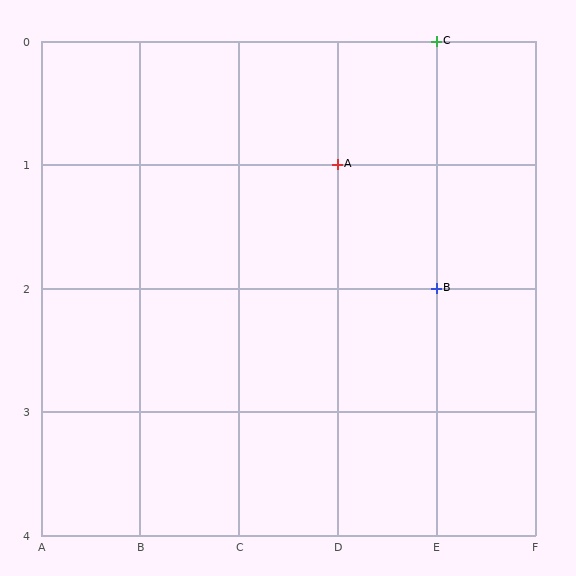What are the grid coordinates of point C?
Point C is at grid coordinates (E, 0).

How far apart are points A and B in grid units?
Points A and B are 1 column and 1 row apart (about 1.4 grid units diagonally).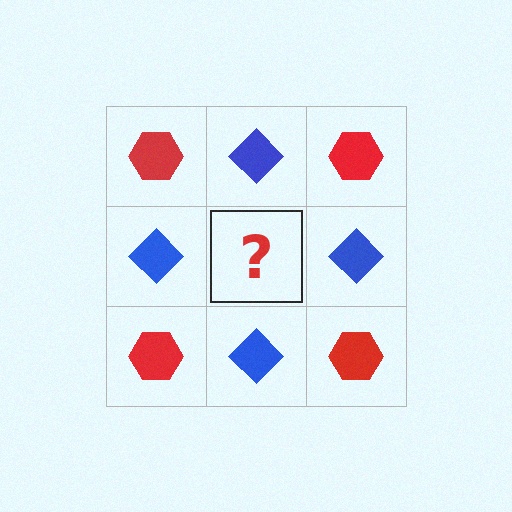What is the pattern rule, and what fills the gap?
The rule is that it alternates red hexagon and blue diamond in a checkerboard pattern. The gap should be filled with a red hexagon.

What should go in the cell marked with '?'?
The missing cell should contain a red hexagon.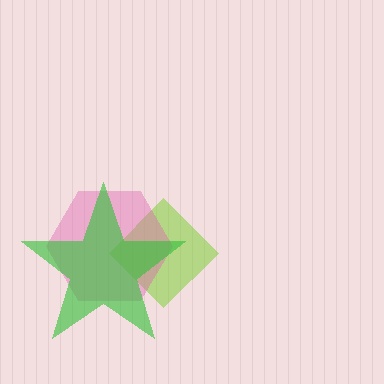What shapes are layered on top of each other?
The layered shapes are: a lime diamond, a pink hexagon, a green star.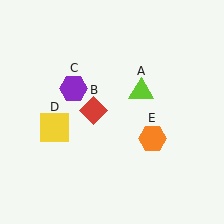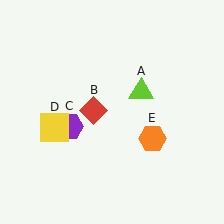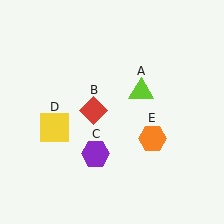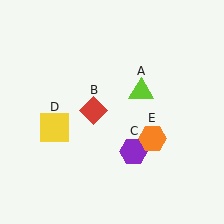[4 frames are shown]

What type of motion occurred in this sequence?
The purple hexagon (object C) rotated counterclockwise around the center of the scene.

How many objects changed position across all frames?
1 object changed position: purple hexagon (object C).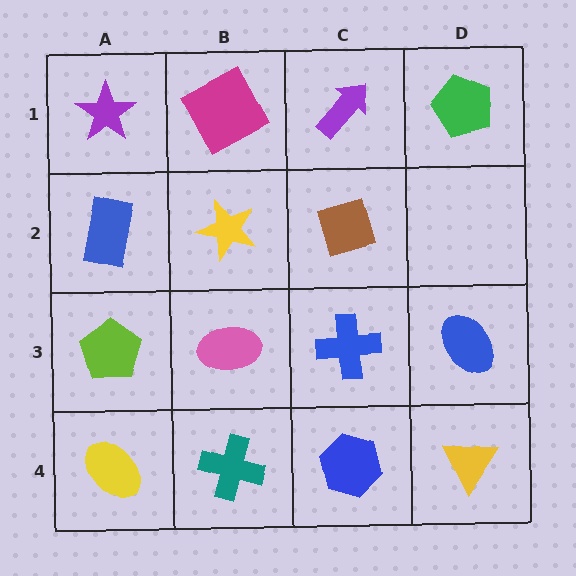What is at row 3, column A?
A lime pentagon.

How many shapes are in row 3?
4 shapes.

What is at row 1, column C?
A purple arrow.